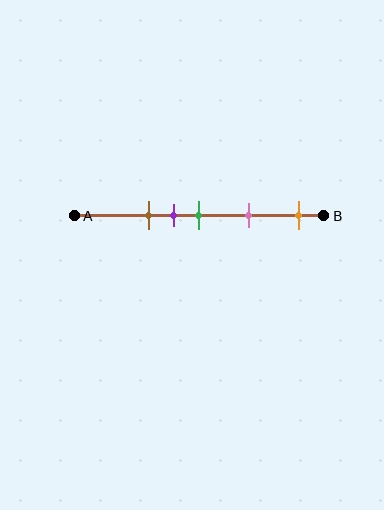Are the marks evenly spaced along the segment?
No, the marks are not evenly spaced.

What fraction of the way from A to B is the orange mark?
The orange mark is approximately 90% (0.9) of the way from A to B.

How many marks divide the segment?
There are 5 marks dividing the segment.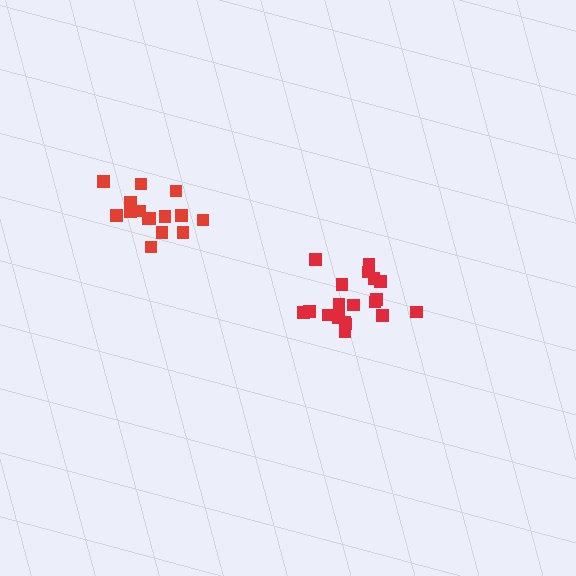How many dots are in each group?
Group 1: 19 dots, Group 2: 15 dots (34 total).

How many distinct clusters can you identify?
There are 2 distinct clusters.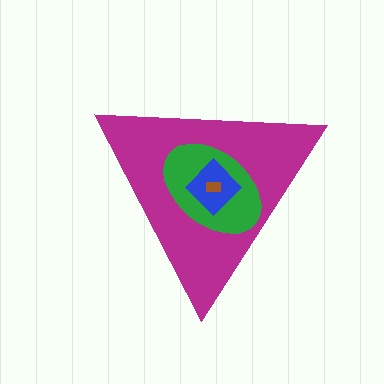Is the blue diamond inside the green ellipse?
Yes.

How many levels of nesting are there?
4.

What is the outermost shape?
The magenta triangle.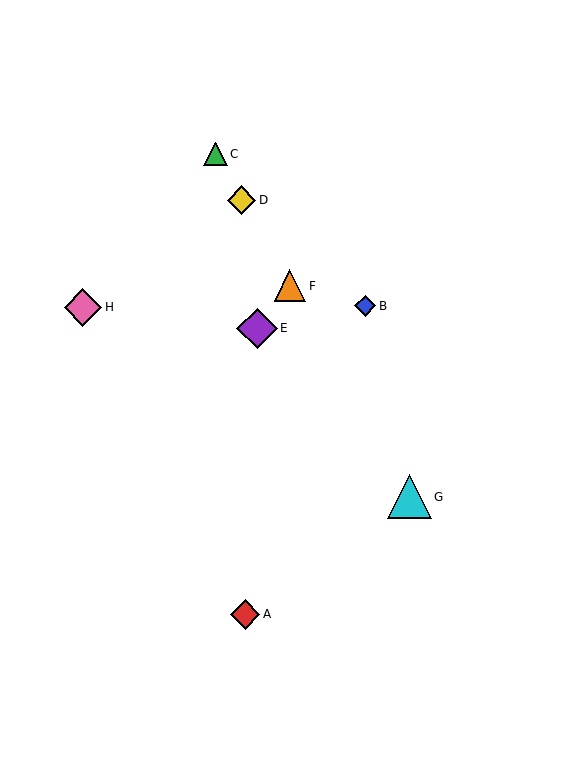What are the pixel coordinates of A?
Object A is at (245, 614).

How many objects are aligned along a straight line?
4 objects (C, D, F, G) are aligned along a straight line.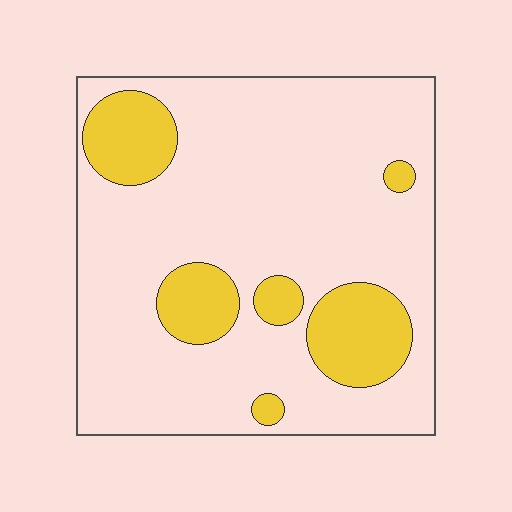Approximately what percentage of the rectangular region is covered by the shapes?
Approximately 20%.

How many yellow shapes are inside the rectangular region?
6.